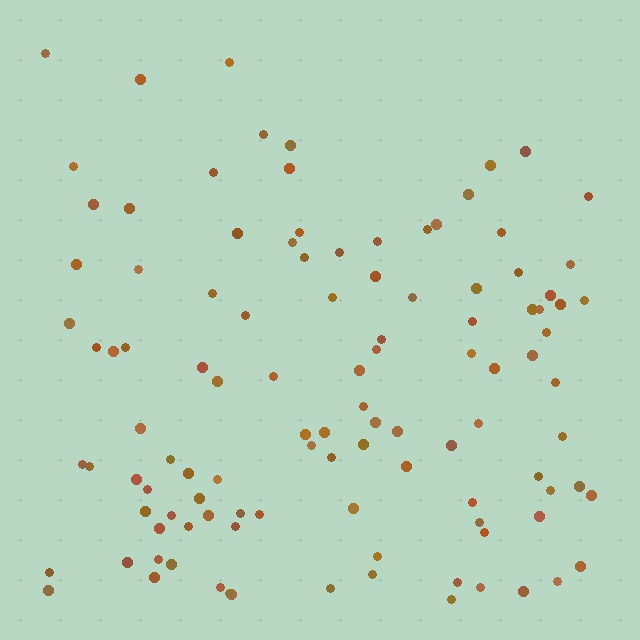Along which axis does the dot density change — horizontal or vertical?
Vertical.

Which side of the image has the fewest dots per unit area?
The top.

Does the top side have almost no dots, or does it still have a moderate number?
Still a moderate number, just noticeably fewer than the bottom.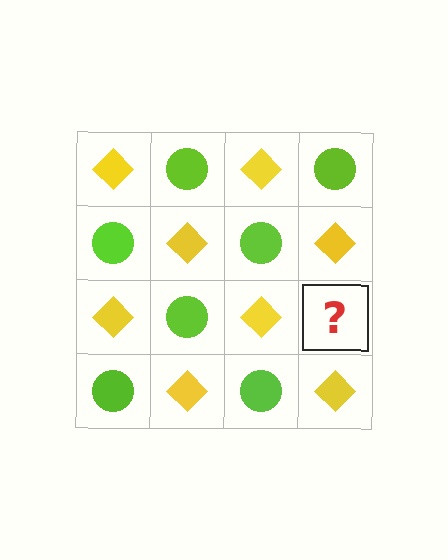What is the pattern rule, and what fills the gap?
The rule is that it alternates yellow diamond and lime circle in a checkerboard pattern. The gap should be filled with a lime circle.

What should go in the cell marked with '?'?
The missing cell should contain a lime circle.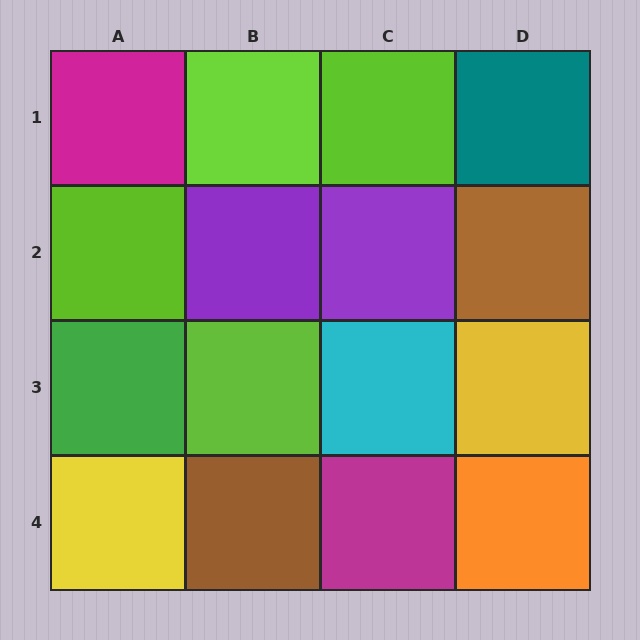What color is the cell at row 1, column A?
Magenta.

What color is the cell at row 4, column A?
Yellow.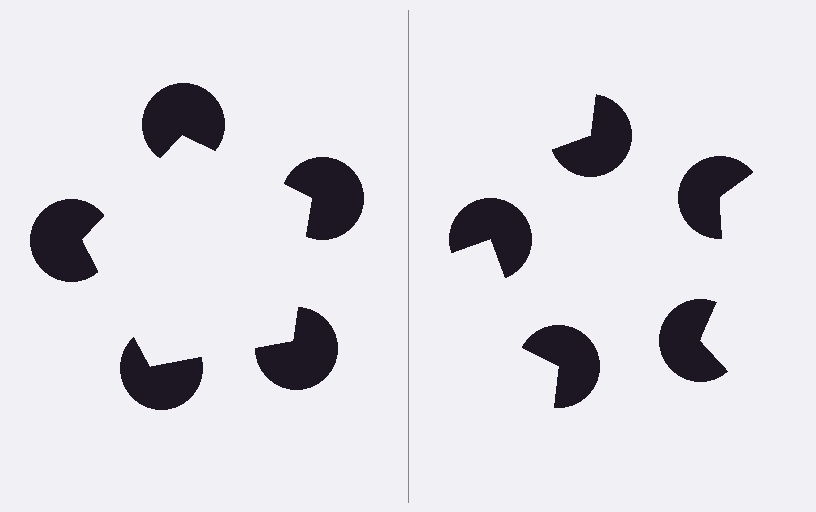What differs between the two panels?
The pac-man discs are positioned identically on both sides; only the wedge orientations differ. On the left they align to a pentagon; on the right they are misaligned.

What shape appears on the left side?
An illusory pentagon.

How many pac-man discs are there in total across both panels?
10 — 5 on each side.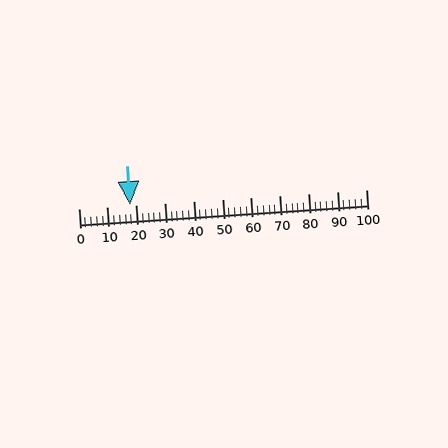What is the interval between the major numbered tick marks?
The major tick marks are spaced 10 units apart.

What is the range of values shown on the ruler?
The ruler shows values from 0 to 100.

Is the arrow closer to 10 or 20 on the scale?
The arrow is closer to 20.